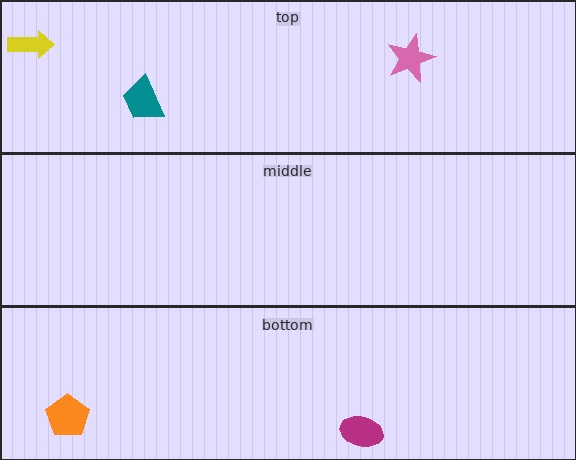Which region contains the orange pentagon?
The bottom region.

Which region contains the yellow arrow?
The top region.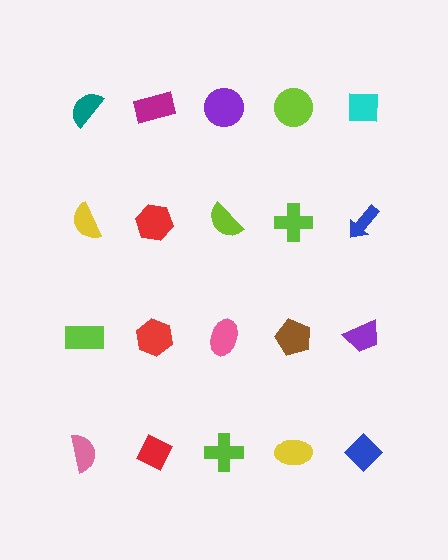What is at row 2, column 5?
A blue arrow.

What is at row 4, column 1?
A pink semicircle.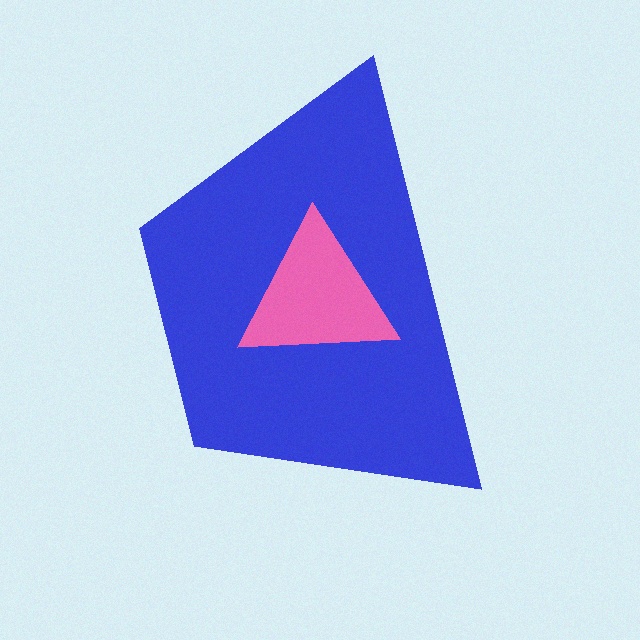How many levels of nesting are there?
2.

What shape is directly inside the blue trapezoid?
The pink triangle.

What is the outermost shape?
The blue trapezoid.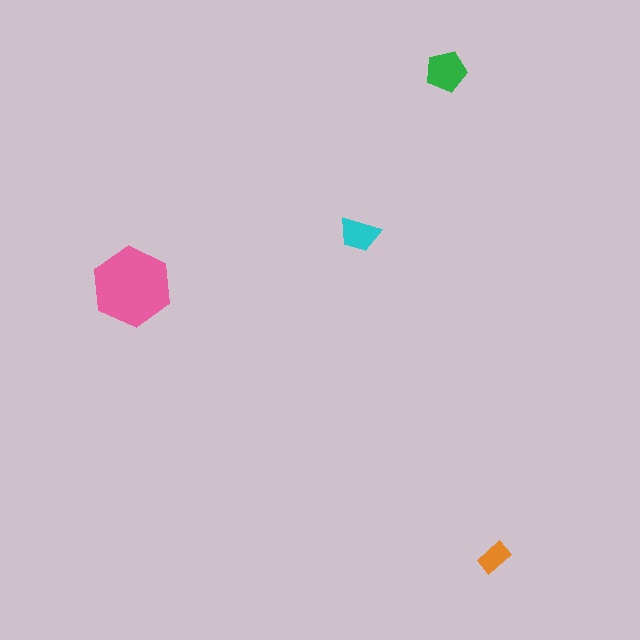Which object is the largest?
The pink hexagon.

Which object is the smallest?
The orange rectangle.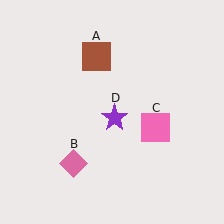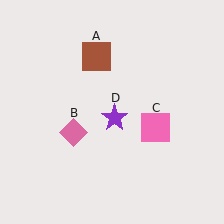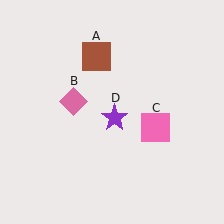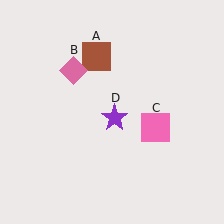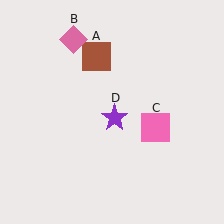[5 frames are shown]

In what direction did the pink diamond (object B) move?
The pink diamond (object B) moved up.